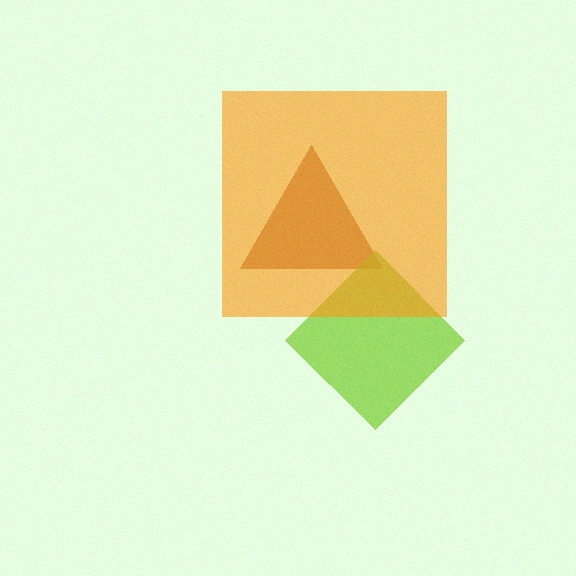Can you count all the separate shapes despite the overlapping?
Yes, there are 3 separate shapes.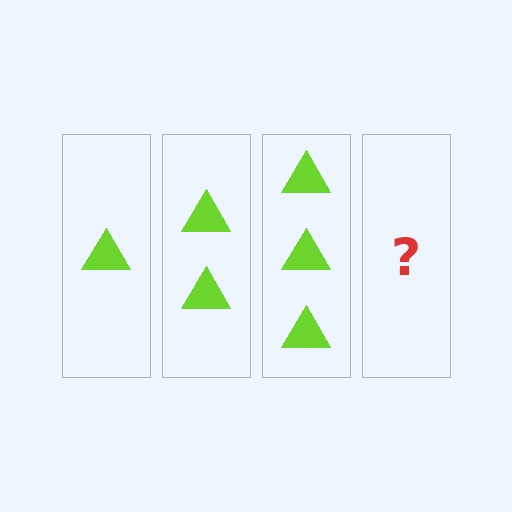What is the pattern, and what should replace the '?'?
The pattern is that each step adds one more triangle. The '?' should be 4 triangles.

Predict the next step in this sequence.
The next step is 4 triangles.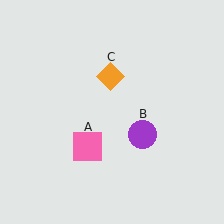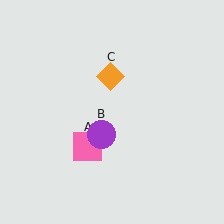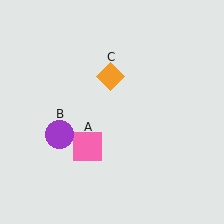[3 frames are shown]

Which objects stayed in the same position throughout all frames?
Pink square (object A) and orange diamond (object C) remained stationary.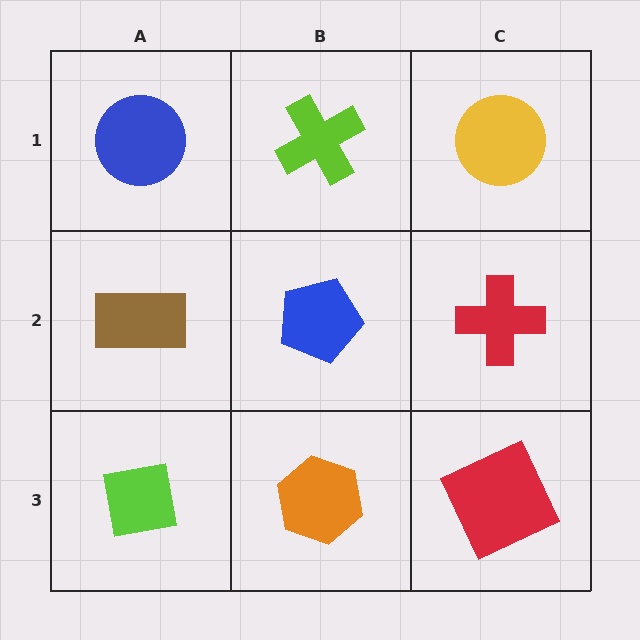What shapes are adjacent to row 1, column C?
A red cross (row 2, column C), a lime cross (row 1, column B).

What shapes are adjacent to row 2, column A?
A blue circle (row 1, column A), a lime square (row 3, column A), a blue pentagon (row 2, column B).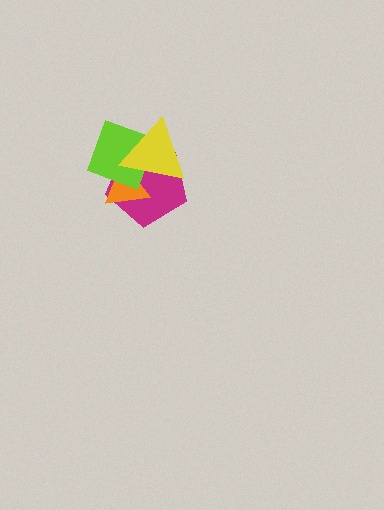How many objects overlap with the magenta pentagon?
3 objects overlap with the magenta pentagon.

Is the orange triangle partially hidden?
Yes, it is partially covered by another shape.